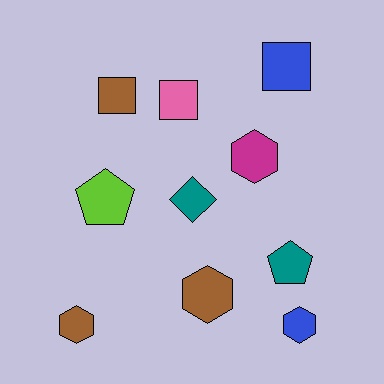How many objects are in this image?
There are 10 objects.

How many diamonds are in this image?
There is 1 diamond.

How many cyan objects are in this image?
There are no cyan objects.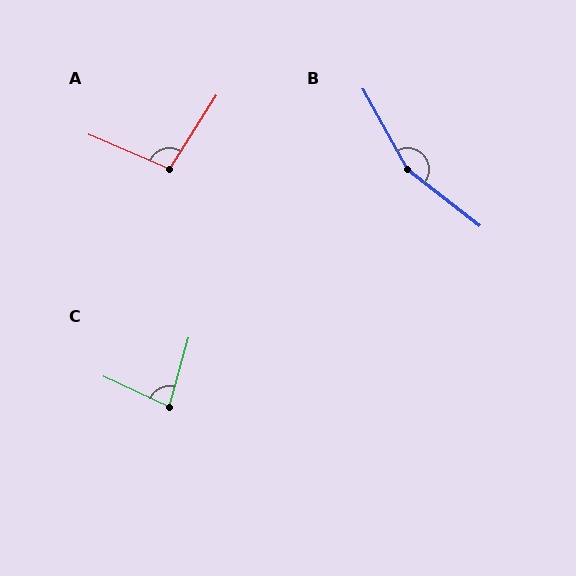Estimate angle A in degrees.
Approximately 99 degrees.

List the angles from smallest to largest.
C (81°), A (99°), B (157°).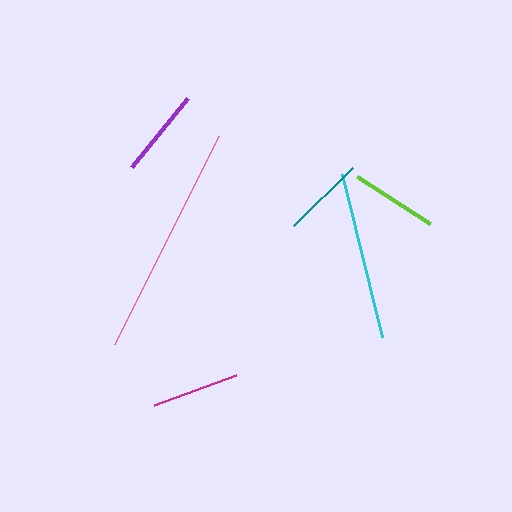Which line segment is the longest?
The pink line is the longest at approximately 233 pixels.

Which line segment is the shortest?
The teal line is the shortest at approximately 83 pixels.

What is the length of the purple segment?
The purple segment is approximately 89 pixels long.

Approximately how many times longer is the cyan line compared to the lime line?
The cyan line is approximately 1.9 times the length of the lime line.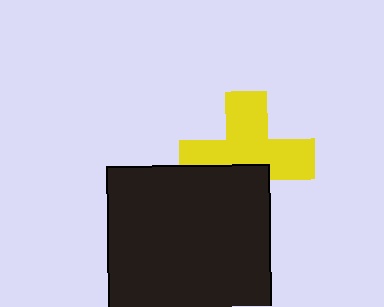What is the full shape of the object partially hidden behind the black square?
The partially hidden object is a yellow cross.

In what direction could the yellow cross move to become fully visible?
The yellow cross could move up. That would shift it out from behind the black square entirely.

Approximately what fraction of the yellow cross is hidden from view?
Roughly 35% of the yellow cross is hidden behind the black square.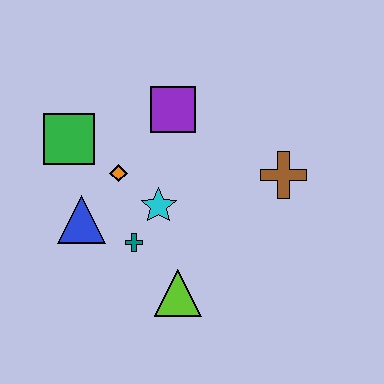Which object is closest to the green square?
The orange diamond is closest to the green square.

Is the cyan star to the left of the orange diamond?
No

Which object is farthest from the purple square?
The lime triangle is farthest from the purple square.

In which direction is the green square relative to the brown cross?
The green square is to the left of the brown cross.